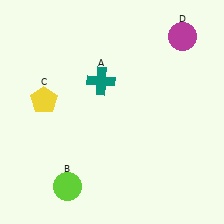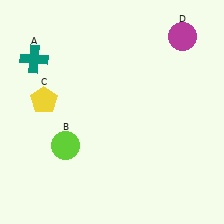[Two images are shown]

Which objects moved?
The objects that moved are: the teal cross (A), the lime circle (B).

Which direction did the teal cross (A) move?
The teal cross (A) moved left.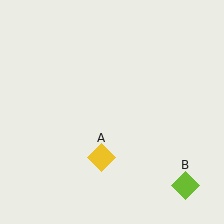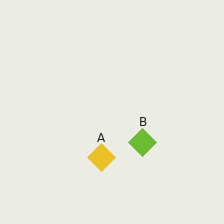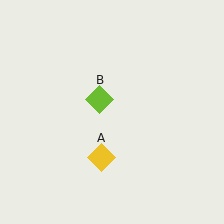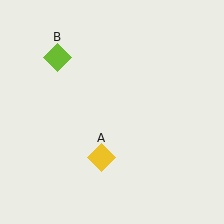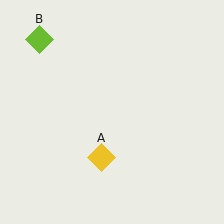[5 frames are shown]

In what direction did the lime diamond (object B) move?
The lime diamond (object B) moved up and to the left.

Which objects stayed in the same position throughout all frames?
Yellow diamond (object A) remained stationary.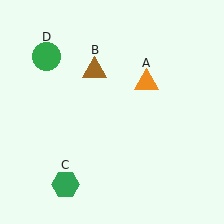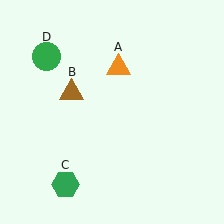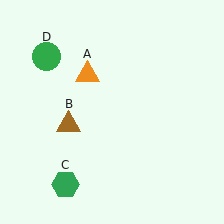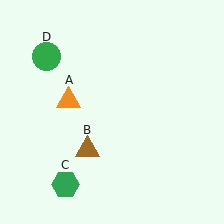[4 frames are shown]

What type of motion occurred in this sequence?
The orange triangle (object A), brown triangle (object B) rotated counterclockwise around the center of the scene.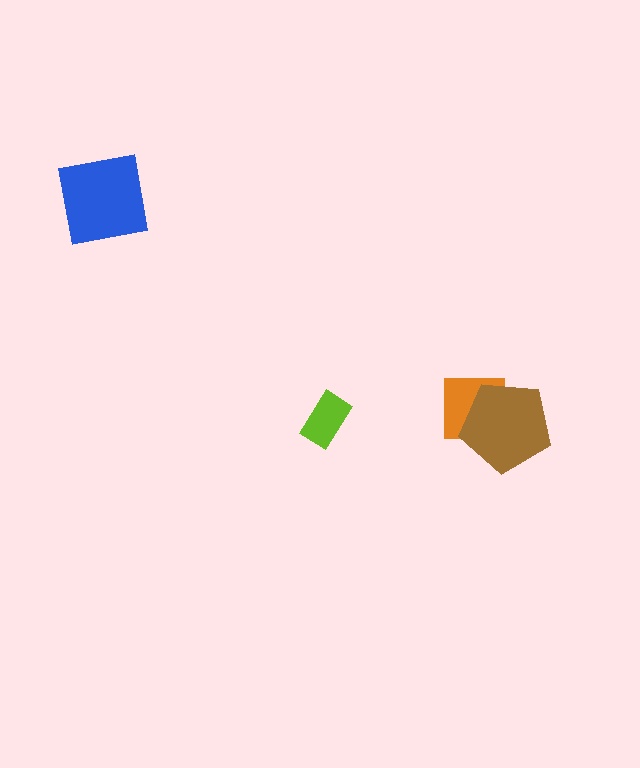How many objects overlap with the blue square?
0 objects overlap with the blue square.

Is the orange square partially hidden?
Yes, it is partially covered by another shape.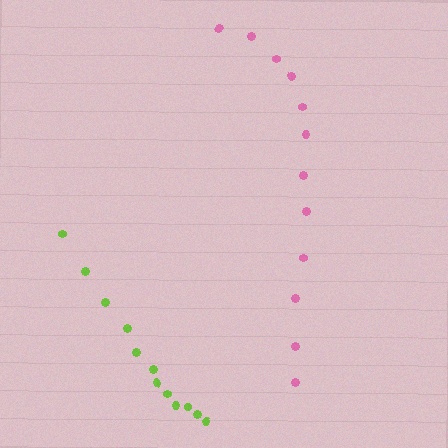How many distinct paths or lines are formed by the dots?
There are 2 distinct paths.